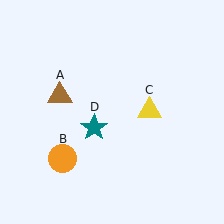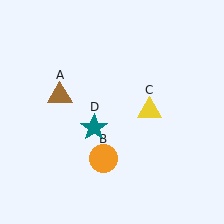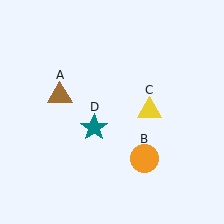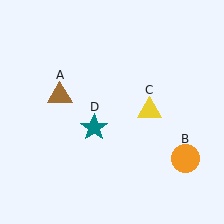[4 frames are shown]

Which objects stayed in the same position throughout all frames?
Brown triangle (object A) and yellow triangle (object C) and teal star (object D) remained stationary.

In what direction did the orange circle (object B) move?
The orange circle (object B) moved right.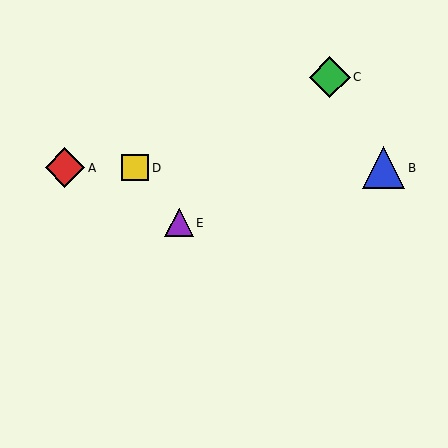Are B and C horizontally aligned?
No, B is at y≈168 and C is at y≈77.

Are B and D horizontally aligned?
Yes, both are at y≈168.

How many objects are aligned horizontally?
3 objects (A, B, D) are aligned horizontally.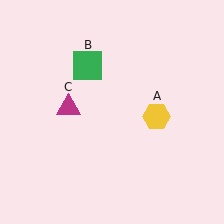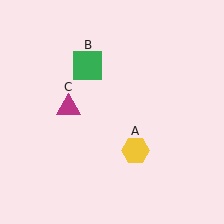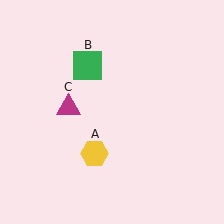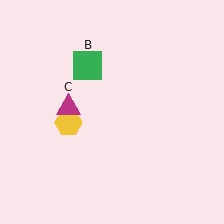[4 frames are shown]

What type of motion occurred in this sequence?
The yellow hexagon (object A) rotated clockwise around the center of the scene.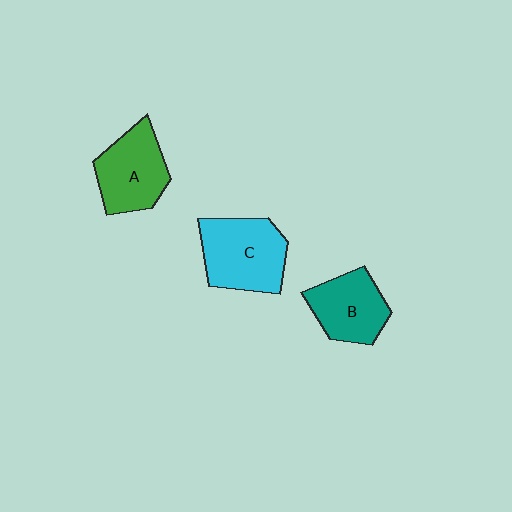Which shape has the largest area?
Shape C (cyan).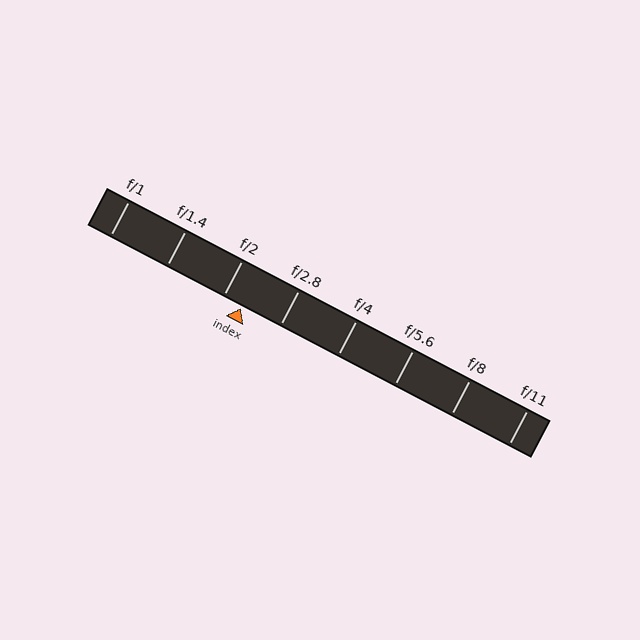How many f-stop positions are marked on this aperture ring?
There are 8 f-stop positions marked.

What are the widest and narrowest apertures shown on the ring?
The widest aperture shown is f/1 and the narrowest is f/11.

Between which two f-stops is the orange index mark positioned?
The index mark is between f/2 and f/2.8.